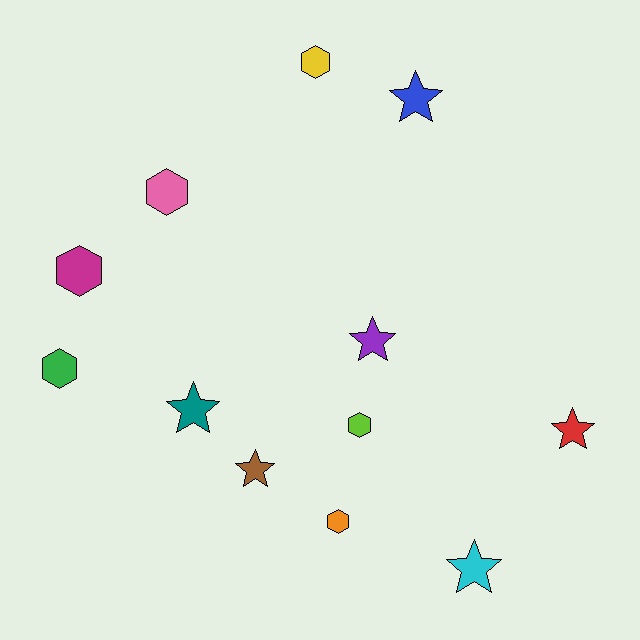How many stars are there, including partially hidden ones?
There are 6 stars.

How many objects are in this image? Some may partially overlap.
There are 12 objects.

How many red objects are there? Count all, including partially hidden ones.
There is 1 red object.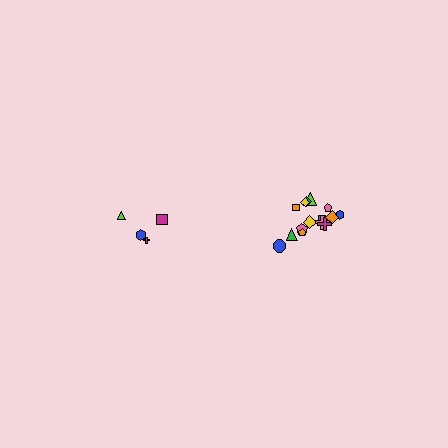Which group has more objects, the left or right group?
The right group.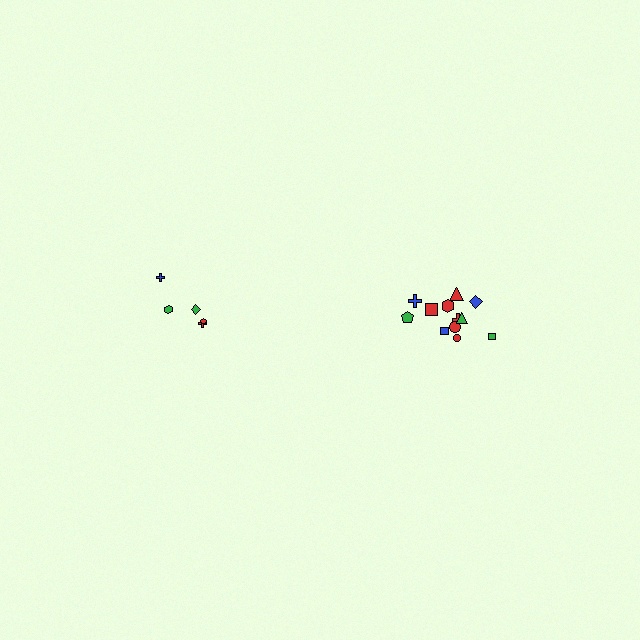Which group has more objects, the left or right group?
The right group.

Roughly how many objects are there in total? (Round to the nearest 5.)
Roughly 15 objects in total.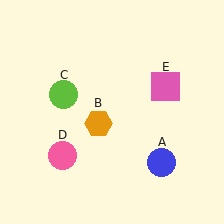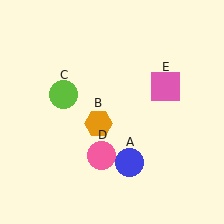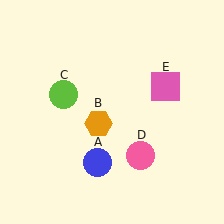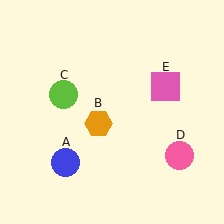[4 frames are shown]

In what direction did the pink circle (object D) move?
The pink circle (object D) moved right.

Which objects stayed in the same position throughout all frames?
Orange hexagon (object B) and lime circle (object C) and pink square (object E) remained stationary.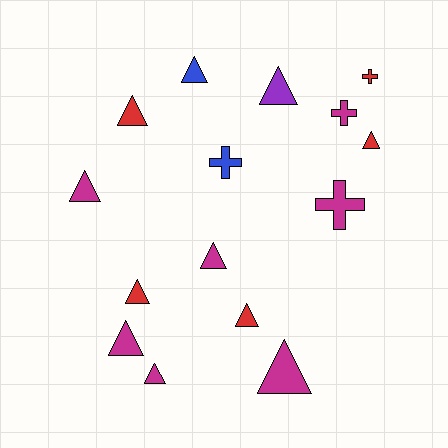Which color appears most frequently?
Magenta, with 7 objects.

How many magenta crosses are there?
There are 2 magenta crosses.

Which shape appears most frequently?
Triangle, with 11 objects.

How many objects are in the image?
There are 15 objects.